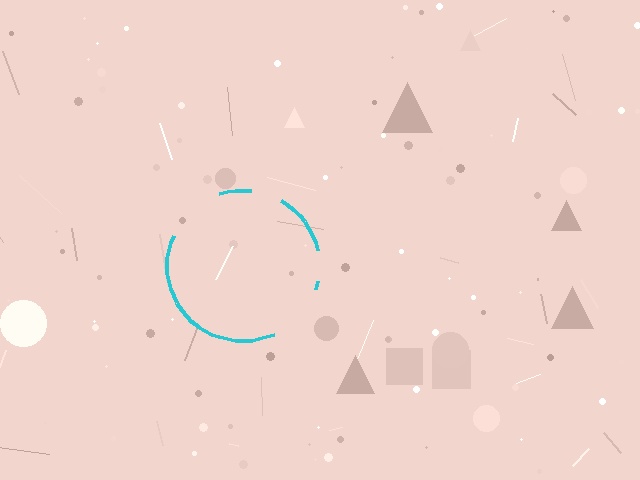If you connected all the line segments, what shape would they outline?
They would outline a circle.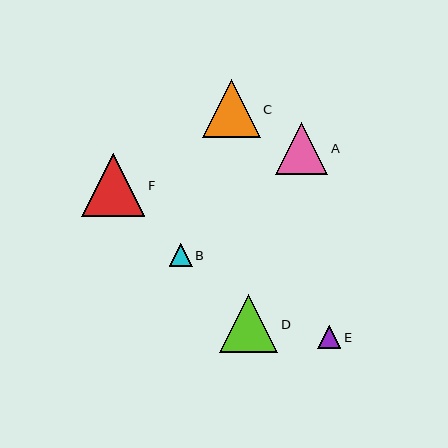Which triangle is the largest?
Triangle F is the largest with a size of approximately 63 pixels.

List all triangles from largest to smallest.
From largest to smallest: F, D, C, A, B, E.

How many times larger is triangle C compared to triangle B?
Triangle C is approximately 2.5 times the size of triangle B.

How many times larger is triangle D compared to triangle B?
Triangle D is approximately 2.5 times the size of triangle B.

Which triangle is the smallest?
Triangle E is the smallest with a size of approximately 23 pixels.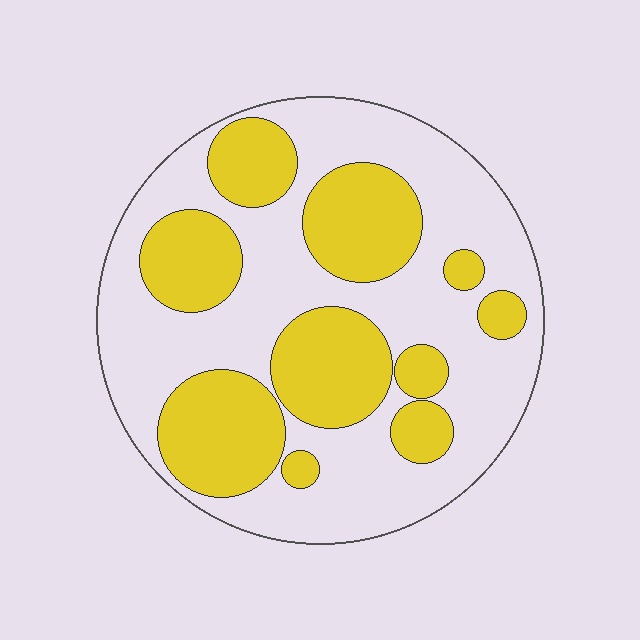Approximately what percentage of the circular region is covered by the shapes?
Approximately 40%.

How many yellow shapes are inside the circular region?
10.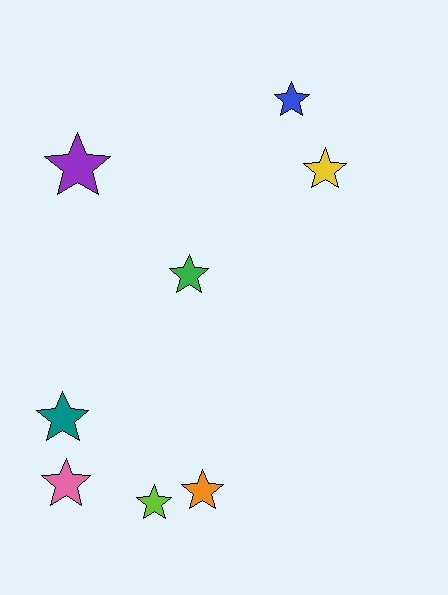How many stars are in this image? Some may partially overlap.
There are 8 stars.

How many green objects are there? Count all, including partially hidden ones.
There is 1 green object.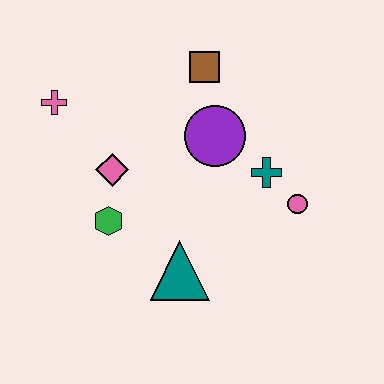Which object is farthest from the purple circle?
The pink cross is farthest from the purple circle.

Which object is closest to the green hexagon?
The pink diamond is closest to the green hexagon.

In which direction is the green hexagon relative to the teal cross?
The green hexagon is to the left of the teal cross.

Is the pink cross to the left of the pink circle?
Yes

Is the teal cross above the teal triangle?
Yes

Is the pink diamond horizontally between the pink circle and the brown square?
No